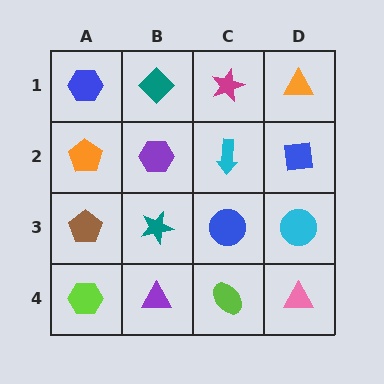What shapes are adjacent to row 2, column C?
A magenta star (row 1, column C), a blue circle (row 3, column C), a purple hexagon (row 2, column B), a blue square (row 2, column D).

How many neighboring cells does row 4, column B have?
3.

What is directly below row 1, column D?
A blue square.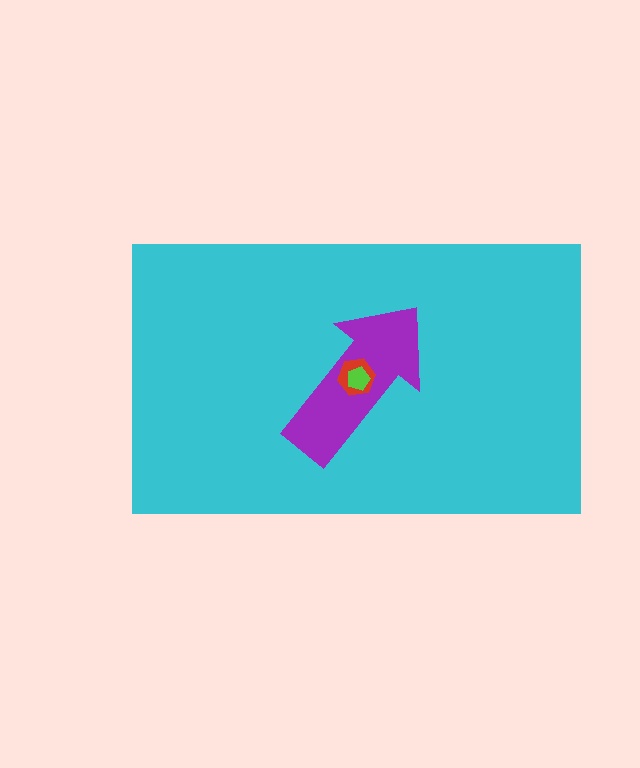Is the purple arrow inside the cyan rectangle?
Yes.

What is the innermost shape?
The lime pentagon.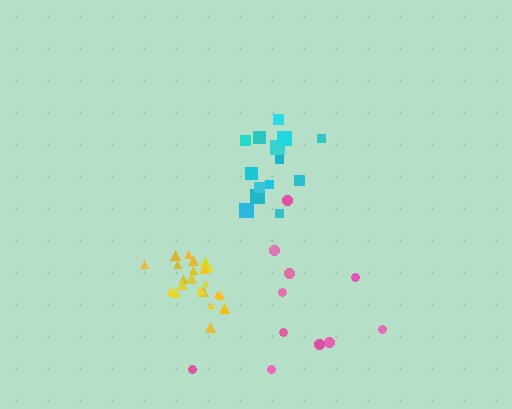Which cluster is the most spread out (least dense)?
Pink.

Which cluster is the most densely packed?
Yellow.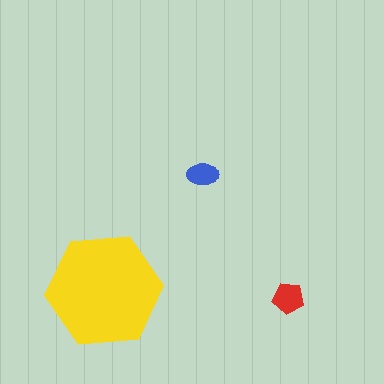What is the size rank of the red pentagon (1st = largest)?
2nd.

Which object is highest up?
The blue ellipse is topmost.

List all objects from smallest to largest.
The blue ellipse, the red pentagon, the yellow hexagon.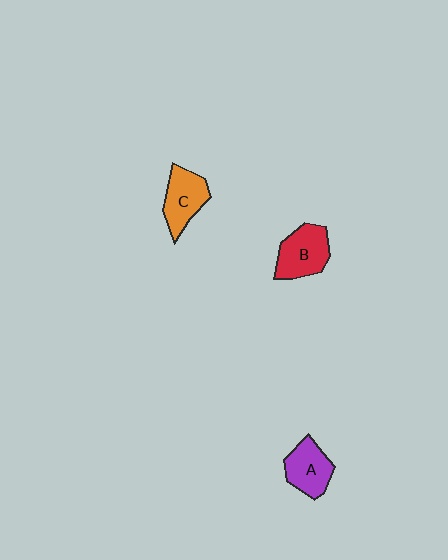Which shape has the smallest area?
Shape A (purple).